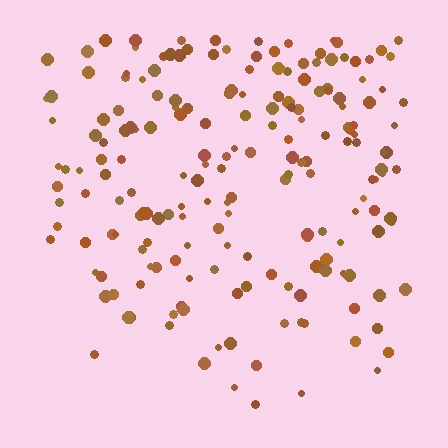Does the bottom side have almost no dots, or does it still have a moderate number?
Still a moderate number, just noticeably fewer than the top.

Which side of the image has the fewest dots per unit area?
The bottom.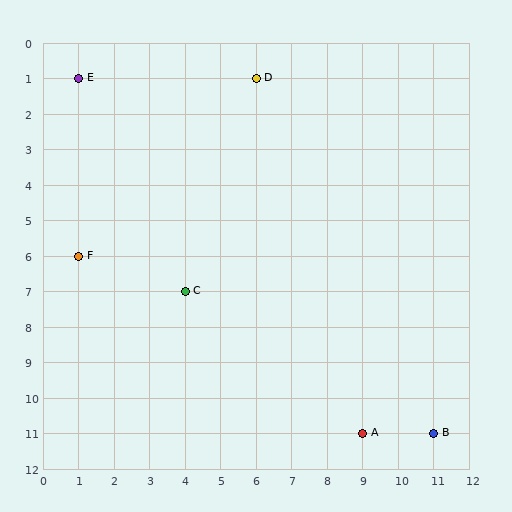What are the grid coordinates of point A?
Point A is at grid coordinates (9, 11).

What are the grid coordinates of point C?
Point C is at grid coordinates (4, 7).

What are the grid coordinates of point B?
Point B is at grid coordinates (11, 11).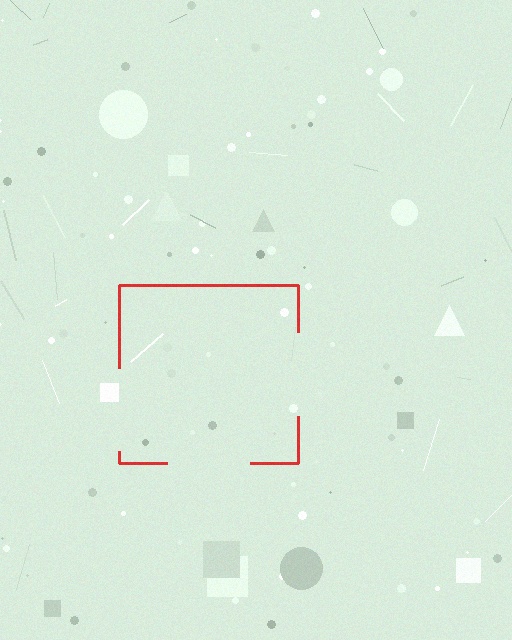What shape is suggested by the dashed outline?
The dashed outline suggests a square.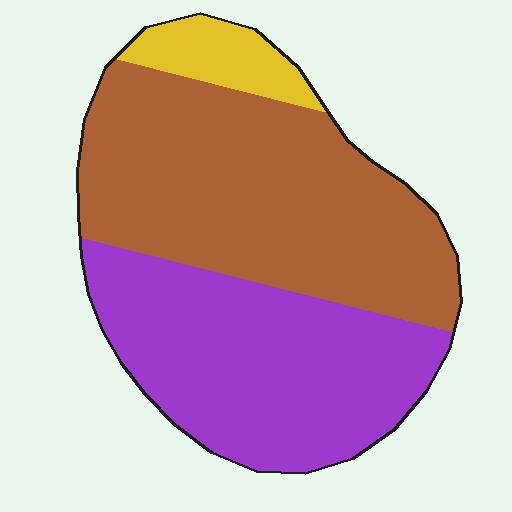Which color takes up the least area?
Yellow, at roughly 10%.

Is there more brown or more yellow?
Brown.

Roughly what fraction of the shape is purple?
Purple takes up between a third and a half of the shape.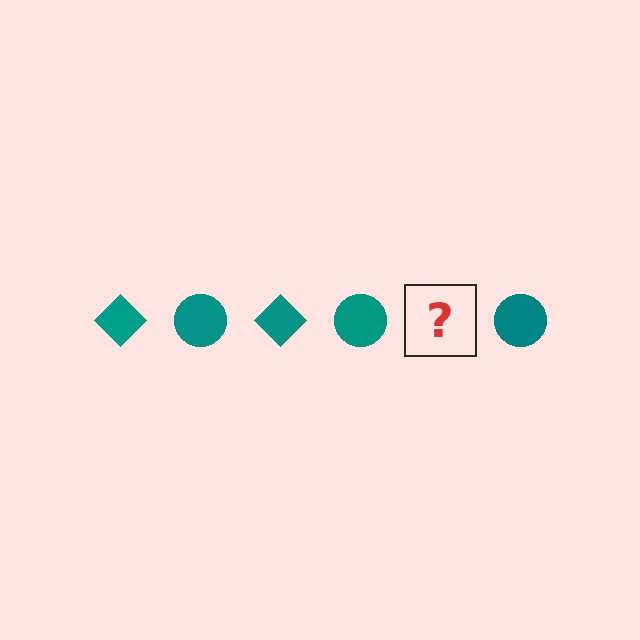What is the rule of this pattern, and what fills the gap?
The rule is that the pattern cycles through diamond, circle shapes in teal. The gap should be filled with a teal diamond.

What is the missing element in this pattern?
The missing element is a teal diamond.